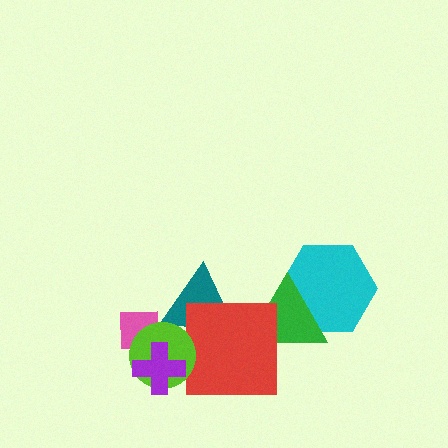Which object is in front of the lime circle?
The purple cross is in front of the lime circle.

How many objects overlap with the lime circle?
4 objects overlap with the lime circle.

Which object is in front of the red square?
The lime circle is in front of the red square.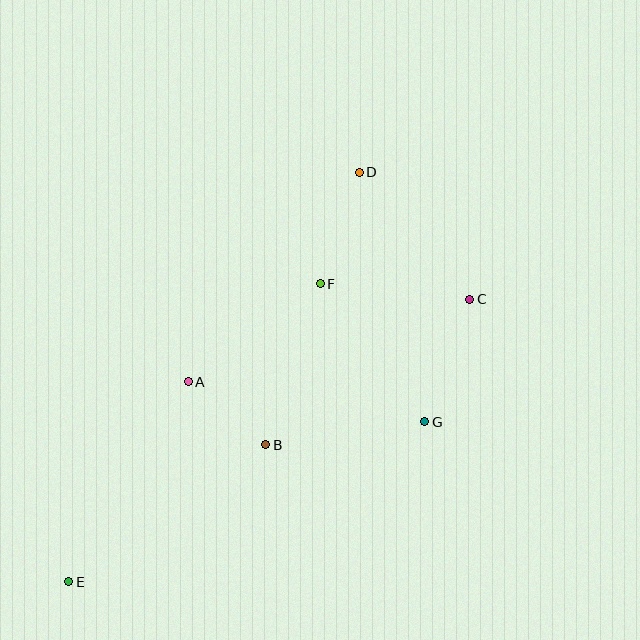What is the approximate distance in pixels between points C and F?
The distance between C and F is approximately 150 pixels.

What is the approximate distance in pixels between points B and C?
The distance between B and C is approximately 251 pixels.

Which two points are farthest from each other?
Points D and E are farthest from each other.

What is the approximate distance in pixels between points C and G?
The distance between C and G is approximately 130 pixels.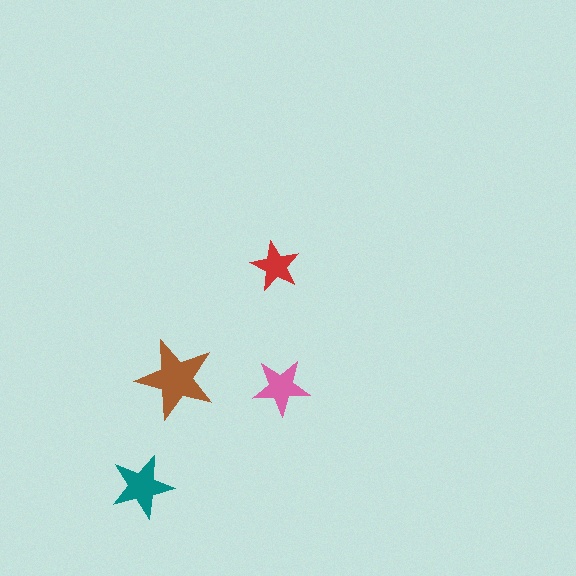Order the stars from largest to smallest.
the brown one, the teal one, the pink one, the red one.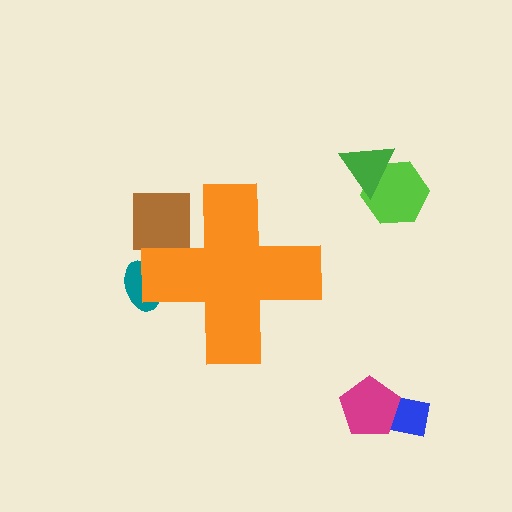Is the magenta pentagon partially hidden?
No, the magenta pentagon is fully visible.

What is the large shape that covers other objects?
An orange cross.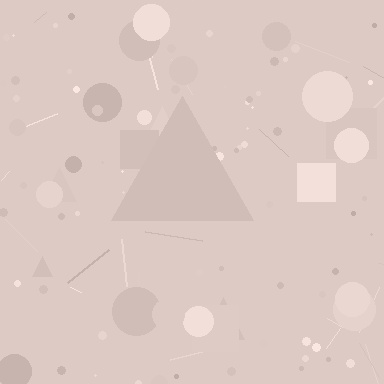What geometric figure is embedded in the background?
A triangle is embedded in the background.